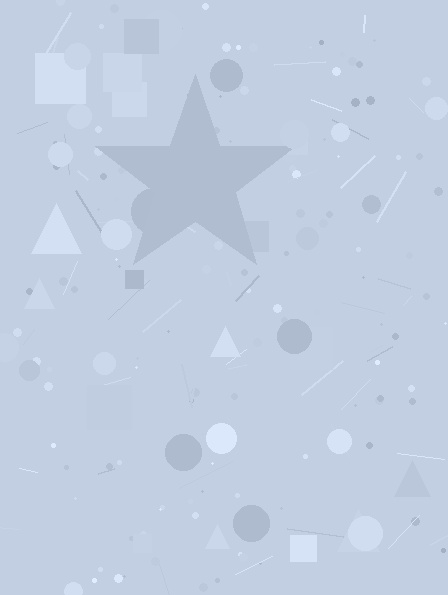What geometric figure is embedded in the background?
A star is embedded in the background.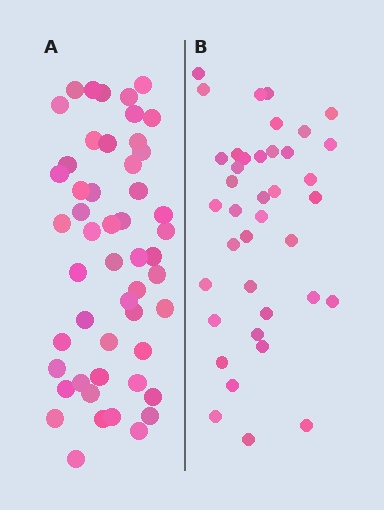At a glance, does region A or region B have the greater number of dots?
Region A (the left region) has more dots.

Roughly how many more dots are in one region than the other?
Region A has roughly 12 or so more dots than region B.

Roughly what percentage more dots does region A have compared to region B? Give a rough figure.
About 30% more.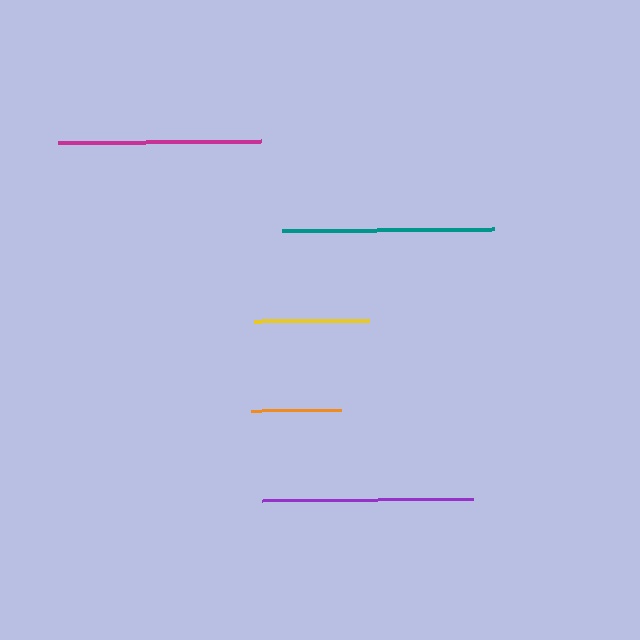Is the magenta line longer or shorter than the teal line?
The teal line is longer than the magenta line.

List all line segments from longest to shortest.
From longest to shortest: teal, purple, magenta, yellow, orange.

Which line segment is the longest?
The teal line is the longest at approximately 212 pixels.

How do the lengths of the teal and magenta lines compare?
The teal and magenta lines are approximately the same length.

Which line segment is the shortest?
The orange line is the shortest at approximately 90 pixels.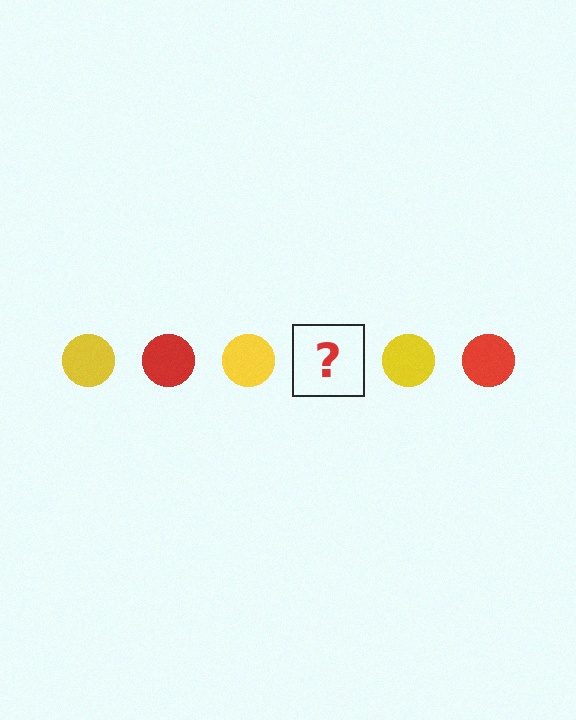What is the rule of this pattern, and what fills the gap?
The rule is that the pattern cycles through yellow, red circles. The gap should be filled with a red circle.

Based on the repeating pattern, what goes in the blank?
The blank should be a red circle.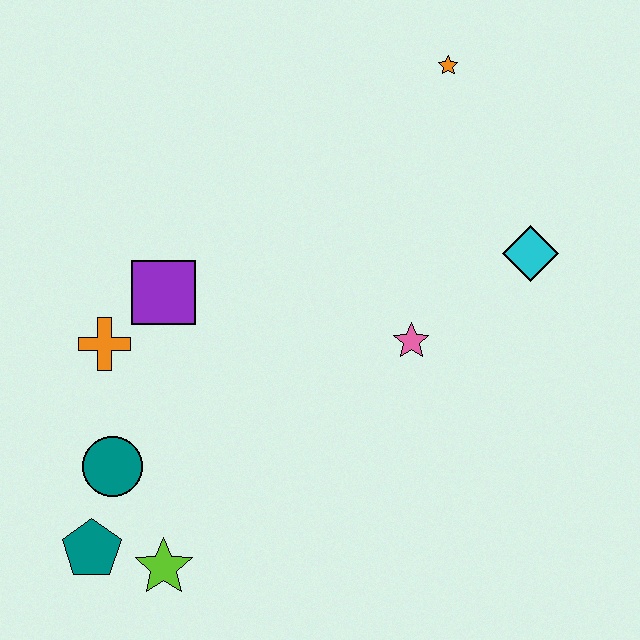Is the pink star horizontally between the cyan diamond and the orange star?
No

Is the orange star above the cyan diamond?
Yes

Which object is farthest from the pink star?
The teal pentagon is farthest from the pink star.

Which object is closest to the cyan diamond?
The pink star is closest to the cyan diamond.